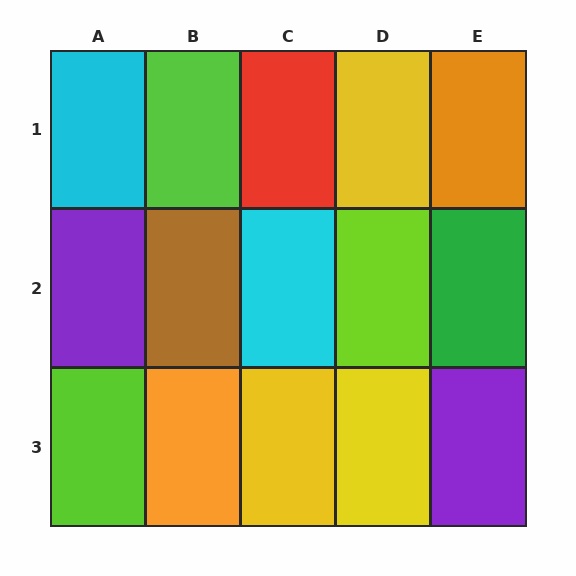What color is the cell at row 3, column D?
Yellow.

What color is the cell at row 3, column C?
Yellow.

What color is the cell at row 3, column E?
Purple.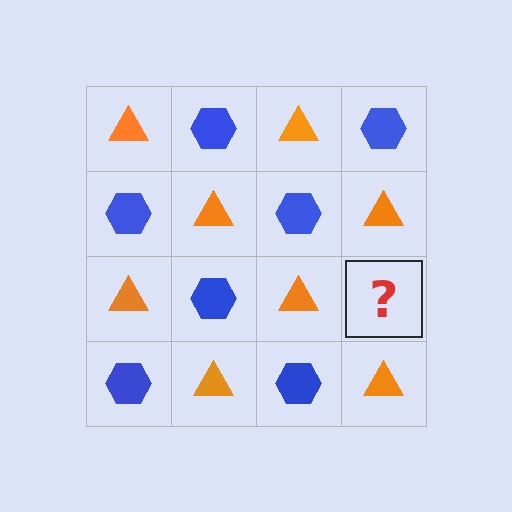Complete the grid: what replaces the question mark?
The question mark should be replaced with a blue hexagon.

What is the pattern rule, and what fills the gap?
The rule is that it alternates orange triangle and blue hexagon in a checkerboard pattern. The gap should be filled with a blue hexagon.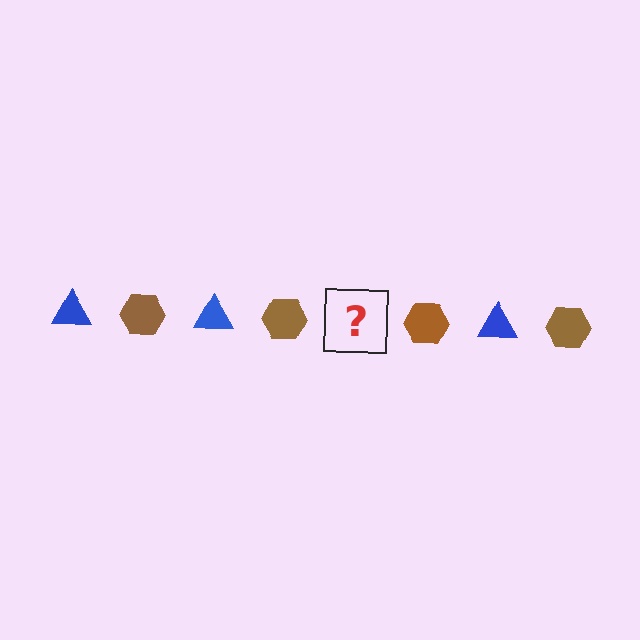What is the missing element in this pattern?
The missing element is a blue triangle.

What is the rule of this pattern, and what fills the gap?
The rule is that the pattern alternates between blue triangle and brown hexagon. The gap should be filled with a blue triangle.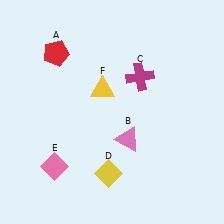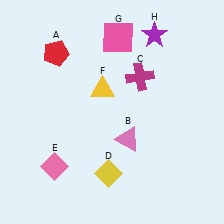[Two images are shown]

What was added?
A pink square (G), a purple star (H) were added in Image 2.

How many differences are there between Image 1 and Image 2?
There are 2 differences between the two images.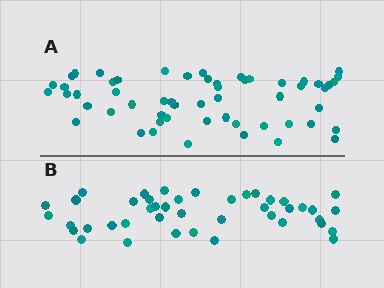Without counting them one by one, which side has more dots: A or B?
Region A (the top region) has more dots.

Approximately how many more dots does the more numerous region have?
Region A has approximately 15 more dots than region B.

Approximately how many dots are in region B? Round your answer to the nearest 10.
About 40 dots. (The exact count is 43, which rounds to 40.)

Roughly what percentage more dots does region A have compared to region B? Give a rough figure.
About 30% more.